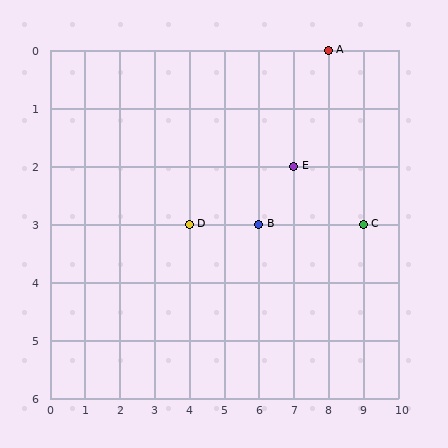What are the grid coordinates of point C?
Point C is at grid coordinates (9, 3).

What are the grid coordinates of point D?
Point D is at grid coordinates (4, 3).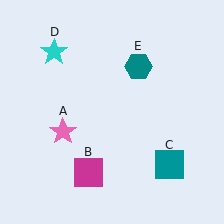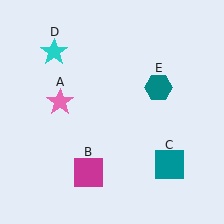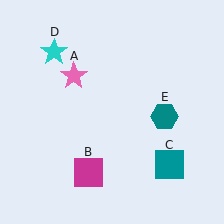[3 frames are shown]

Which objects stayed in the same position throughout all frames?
Magenta square (object B) and teal square (object C) and cyan star (object D) remained stationary.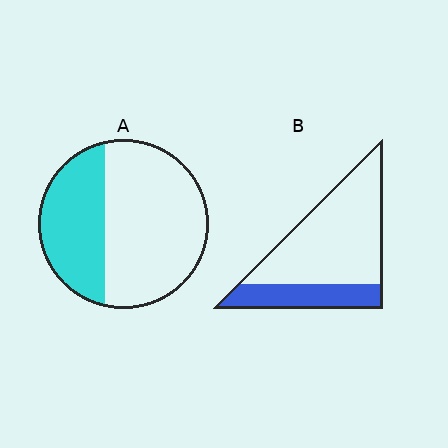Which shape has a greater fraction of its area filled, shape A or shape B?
Shape A.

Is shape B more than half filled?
No.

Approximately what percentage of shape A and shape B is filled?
A is approximately 35% and B is approximately 25%.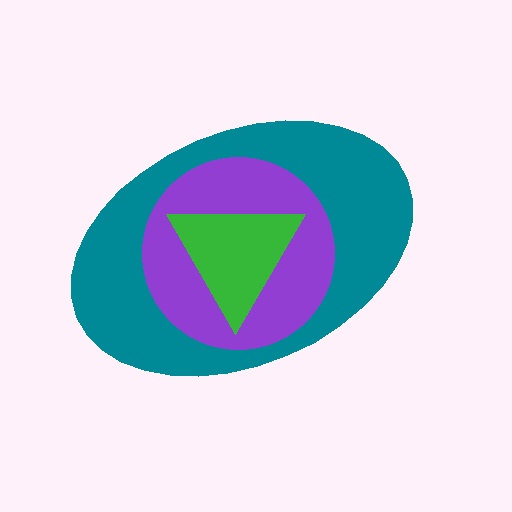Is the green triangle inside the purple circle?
Yes.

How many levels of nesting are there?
3.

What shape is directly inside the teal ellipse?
The purple circle.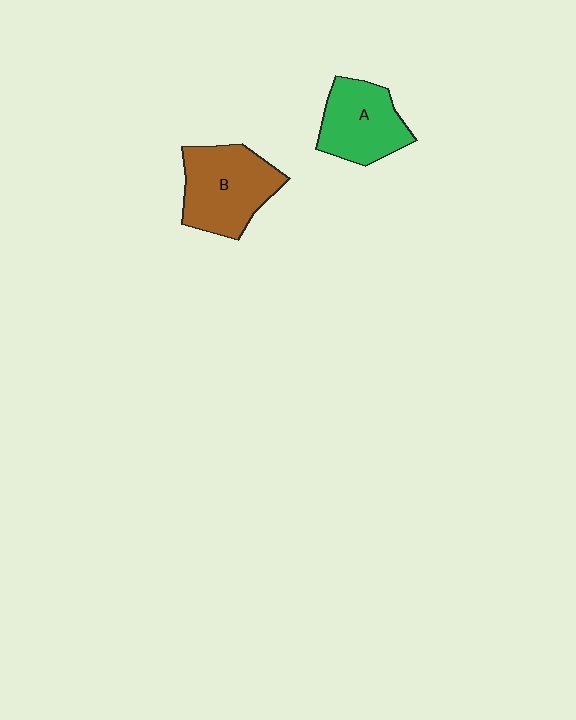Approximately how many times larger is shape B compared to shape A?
Approximately 1.2 times.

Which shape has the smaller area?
Shape A (green).